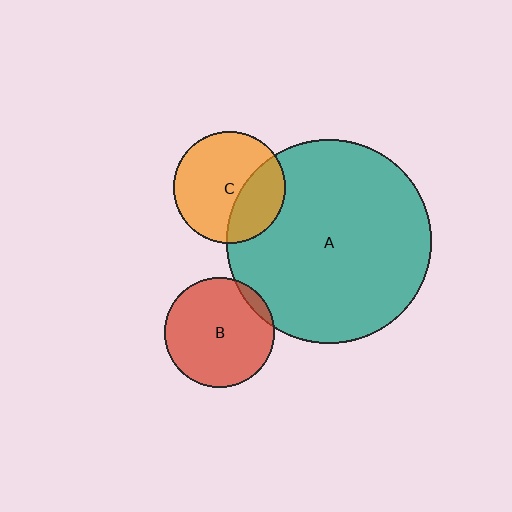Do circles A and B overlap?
Yes.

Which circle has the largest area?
Circle A (teal).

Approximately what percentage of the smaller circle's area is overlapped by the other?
Approximately 5%.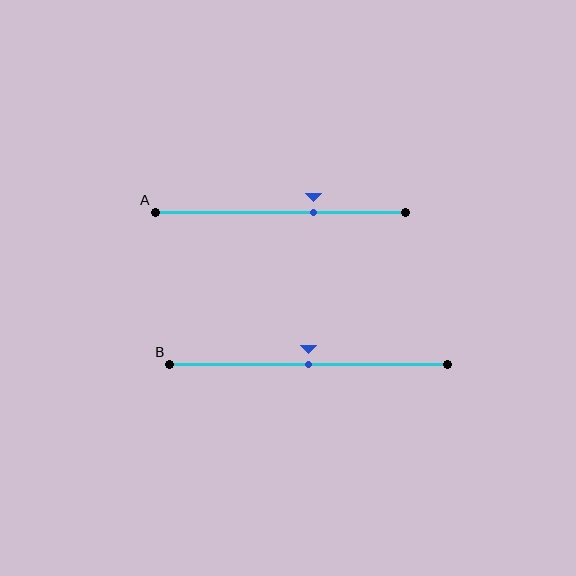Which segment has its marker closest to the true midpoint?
Segment B has its marker closest to the true midpoint.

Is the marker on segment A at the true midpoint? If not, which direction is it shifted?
No, the marker on segment A is shifted to the right by about 13% of the segment length.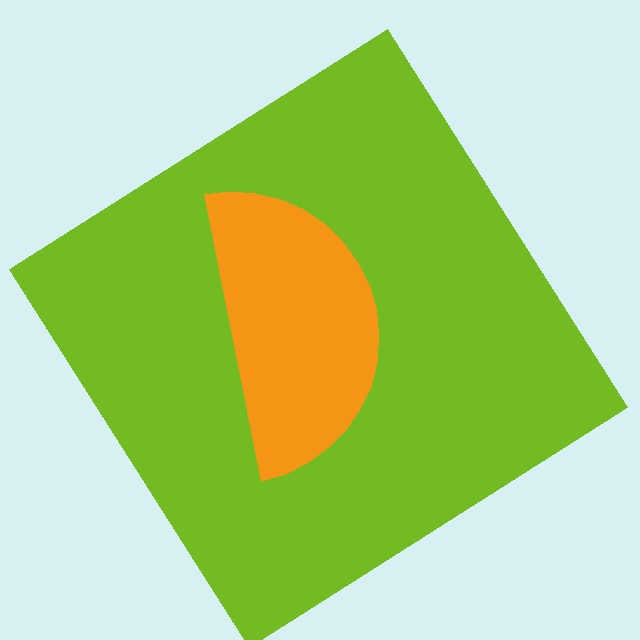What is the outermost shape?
The lime diamond.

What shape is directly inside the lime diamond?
The orange semicircle.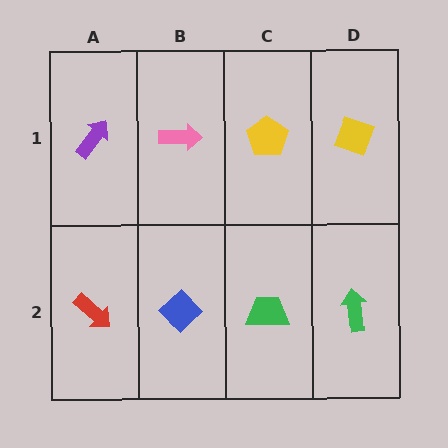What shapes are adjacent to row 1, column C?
A green trapezoid (row 2, column C), a pink arrow (row 1, column B), a yellow diamond (row 1, column D).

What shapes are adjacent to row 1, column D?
A green arrow (row 2, column D), a yellow pentagon (row 1, column C).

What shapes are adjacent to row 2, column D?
A yellow diamond (row 1, column D), a green trapezoid (row 2, column C).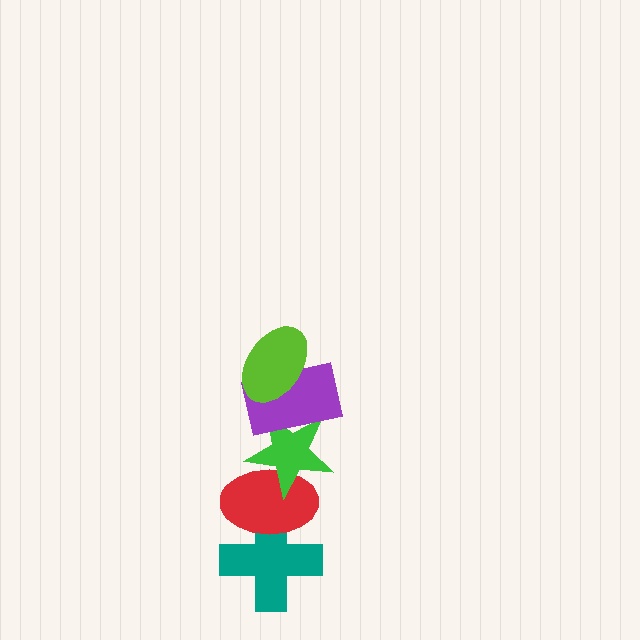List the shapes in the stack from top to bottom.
From top to bottom: the lime ellipse, the purple rectangle, the green star, the red ellipse, the teal cross.